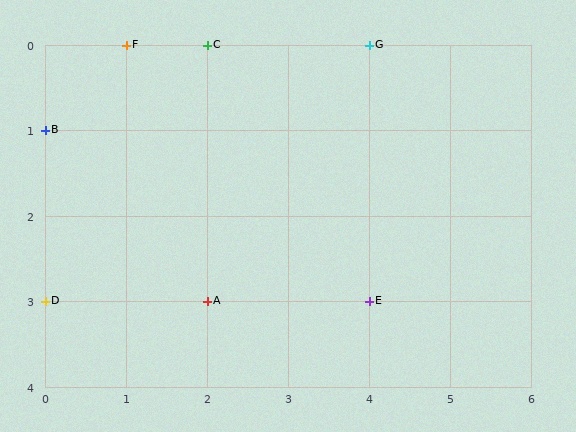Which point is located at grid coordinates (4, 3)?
Point E is at (4, 3).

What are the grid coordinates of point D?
Point D is at grid coordinates (0, 3).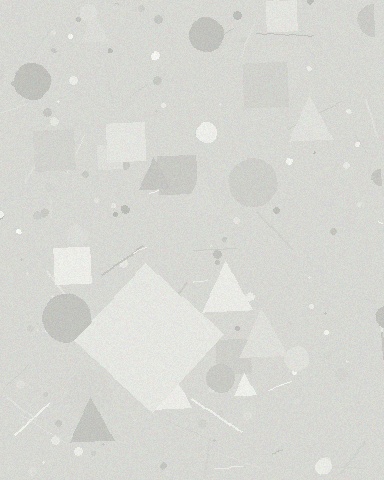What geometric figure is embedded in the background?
A diamond is embedded in the background.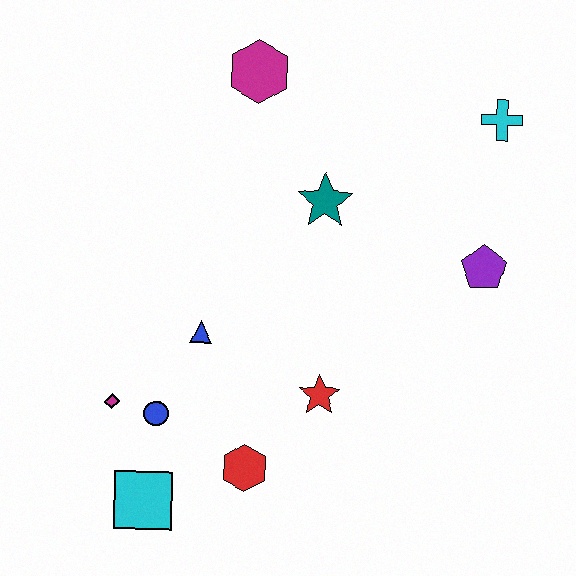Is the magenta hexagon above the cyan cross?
Yes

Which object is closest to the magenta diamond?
The blue circle is closest to the magenta diamond.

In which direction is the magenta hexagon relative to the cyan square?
The magenta hexagon is above the cyan square.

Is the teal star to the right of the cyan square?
Yes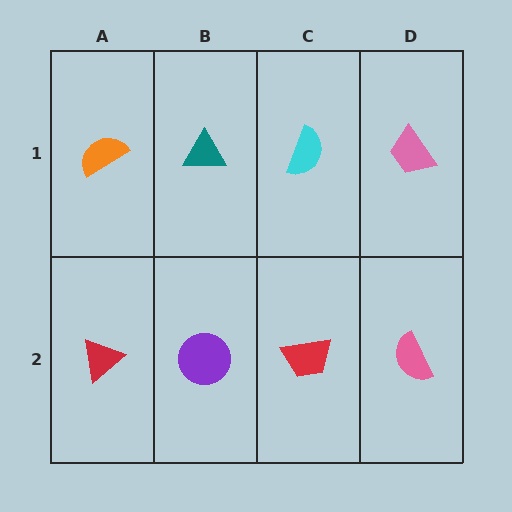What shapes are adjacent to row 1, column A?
A red triangle (row 2, column A), a teal triangle (row 1, column B).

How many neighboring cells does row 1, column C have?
3.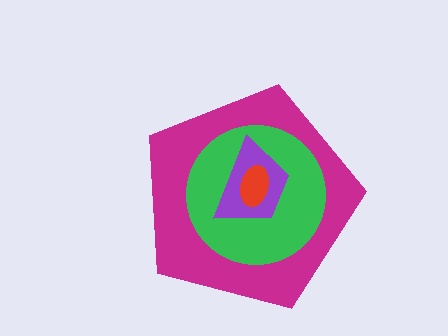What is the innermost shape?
The red ellipse.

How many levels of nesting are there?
4.